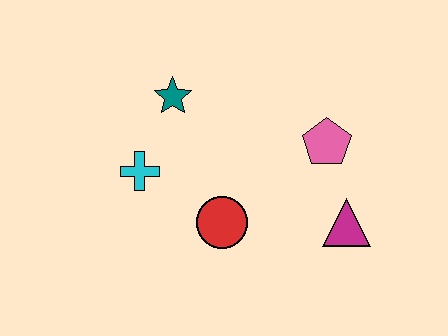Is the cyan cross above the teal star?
No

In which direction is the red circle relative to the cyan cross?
The red circle is to the right of the cyan cross.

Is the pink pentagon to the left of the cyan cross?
No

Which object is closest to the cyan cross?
The teal star is closest to the cyan cross.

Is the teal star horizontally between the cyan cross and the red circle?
Yes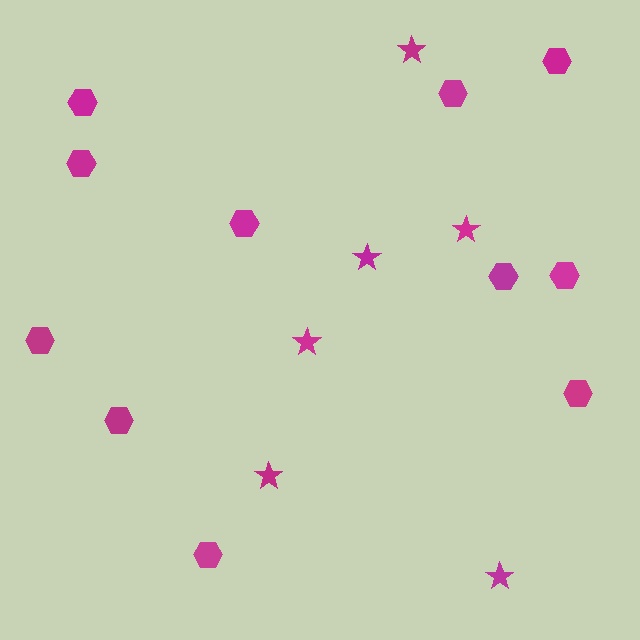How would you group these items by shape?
There are 2 groups: one group of stars (6) and one group of hexagons (11).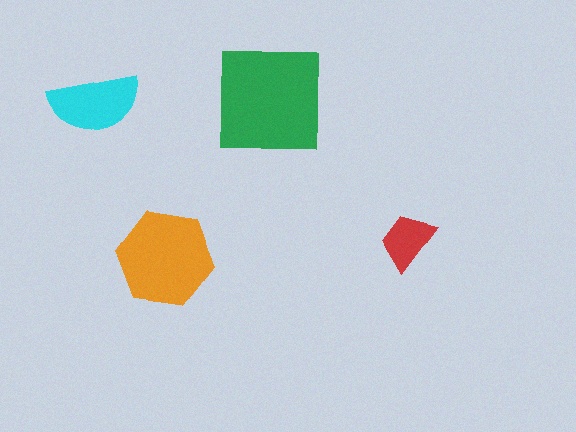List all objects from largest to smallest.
The green square, the orange hexagon, the cyan semicircle, the red trapezoid.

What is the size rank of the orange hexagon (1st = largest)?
2nd.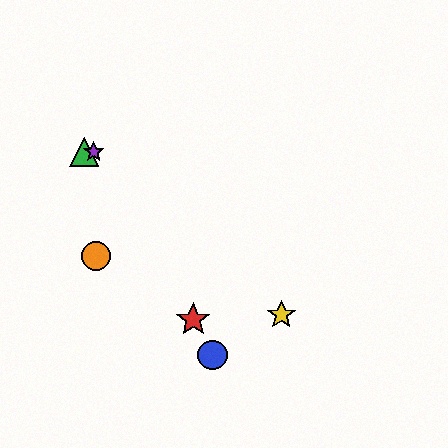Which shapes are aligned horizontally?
The green triangle, the purple star are aligned horizontally.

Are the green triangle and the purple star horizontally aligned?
Yes, both are at y≈152.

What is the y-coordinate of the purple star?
The purple star is at y≈152.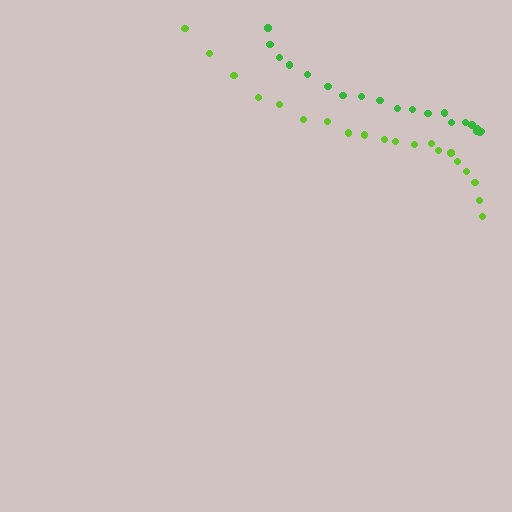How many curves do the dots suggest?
There are 2 distinct paths.